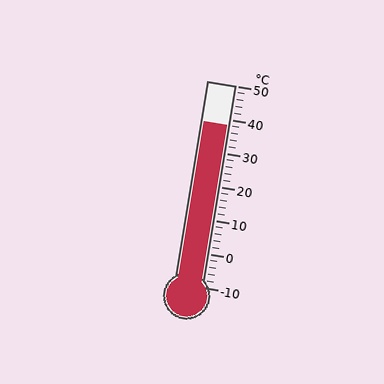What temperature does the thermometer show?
The thermometer shows approximately 38°C.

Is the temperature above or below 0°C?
The temperature is above 0°C.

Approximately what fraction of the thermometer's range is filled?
The thermometer is filled to approximately 80% of its range.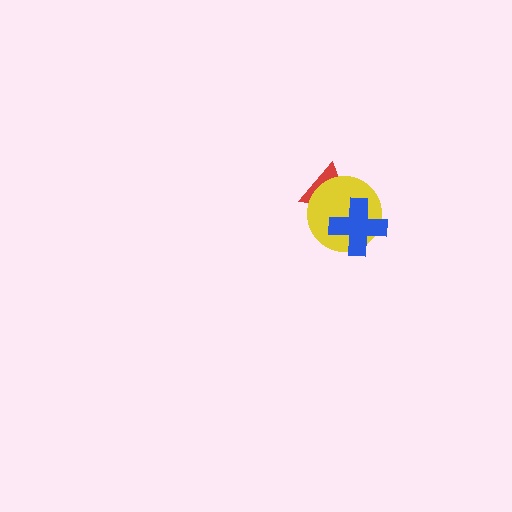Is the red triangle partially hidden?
Yes, it is partially covered by another shape.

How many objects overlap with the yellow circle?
2 objects overlap with the yellow circle.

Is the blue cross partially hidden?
No, no other shape covers it.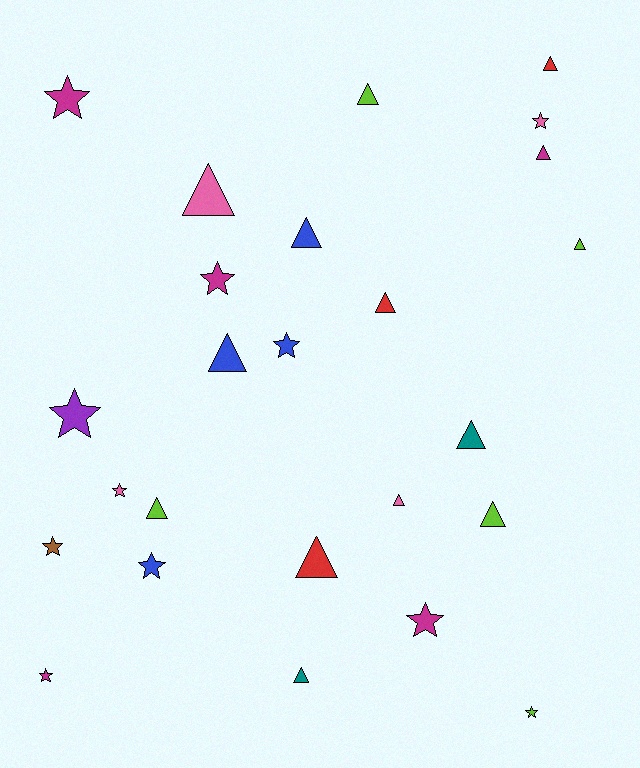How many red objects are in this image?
There are 3 red objects.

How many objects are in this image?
There are 25 objects.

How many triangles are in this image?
There are 14 triangles.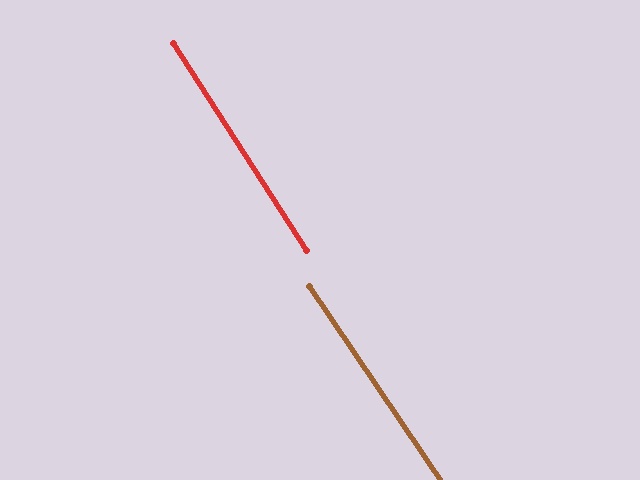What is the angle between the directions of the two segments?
Approximately 1 degree.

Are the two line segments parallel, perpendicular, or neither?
Parallel — their directions differ by only 1.3°.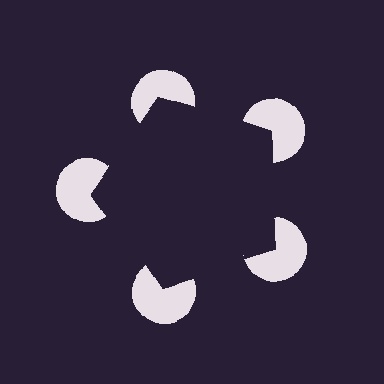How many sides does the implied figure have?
5 sides.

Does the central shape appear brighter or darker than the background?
It typically appears slightly darker than the background, even though no actual brightness change is drawn.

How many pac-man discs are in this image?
There are 5 — one at each vertex of the illusory pentagon.